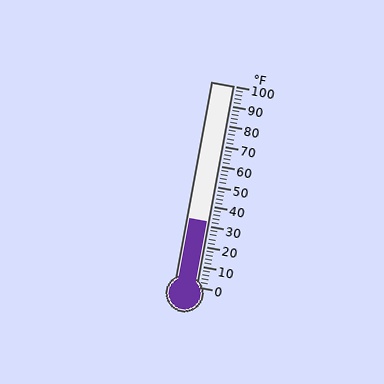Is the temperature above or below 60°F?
The temperature is below 60°F.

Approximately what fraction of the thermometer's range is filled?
The thermometer is filled to approximately 30% of its range.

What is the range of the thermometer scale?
The thermometer scale ranges from 0°F to 100°F.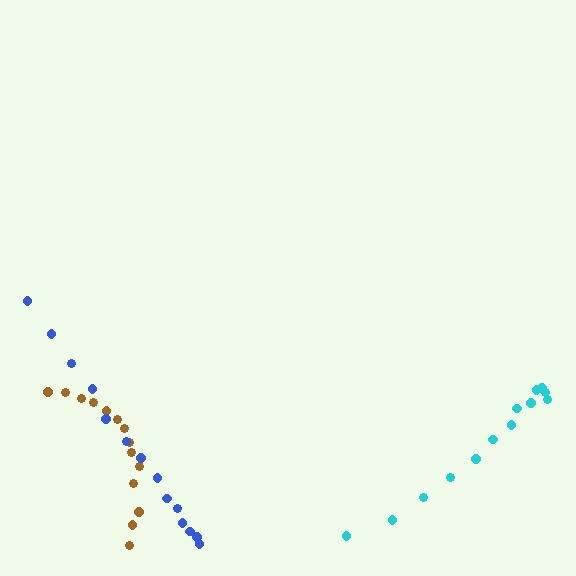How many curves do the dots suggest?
There are 3 distinct paths.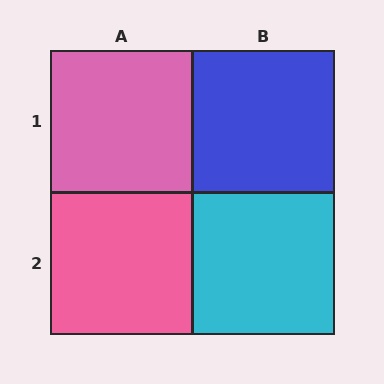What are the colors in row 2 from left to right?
Pink, cyan.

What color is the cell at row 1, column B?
Blue.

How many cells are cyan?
1 cell is cyan.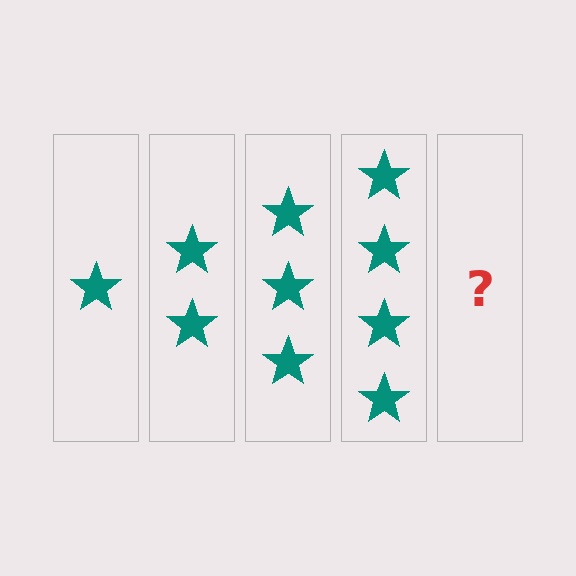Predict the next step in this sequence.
The next step is 5 stars.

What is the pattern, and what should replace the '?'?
The pattern is that each step adds one more star. The '?' should be 5 stars.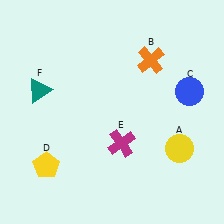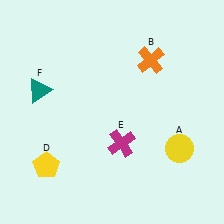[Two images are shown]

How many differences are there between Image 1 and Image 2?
There is 1 difference between the two images.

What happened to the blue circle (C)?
The blue circle (C) was removed in Image 2. It was in the top-right area of Image 1.